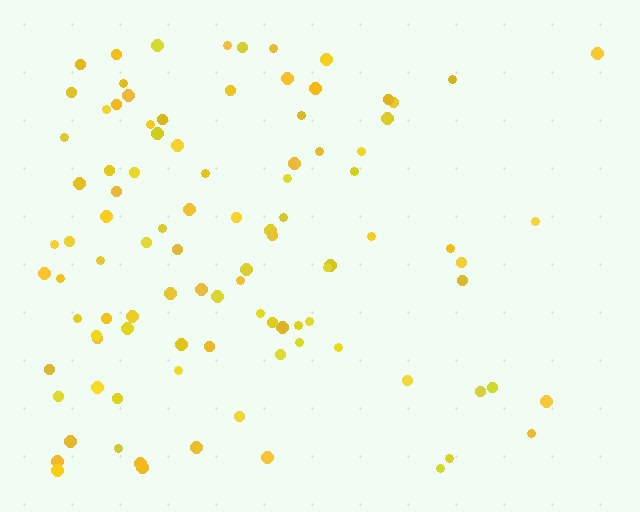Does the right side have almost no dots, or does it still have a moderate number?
Still a moderate number, just noticeably fewer than the left.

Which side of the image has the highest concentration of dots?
The left.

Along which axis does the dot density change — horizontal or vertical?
Horizontal.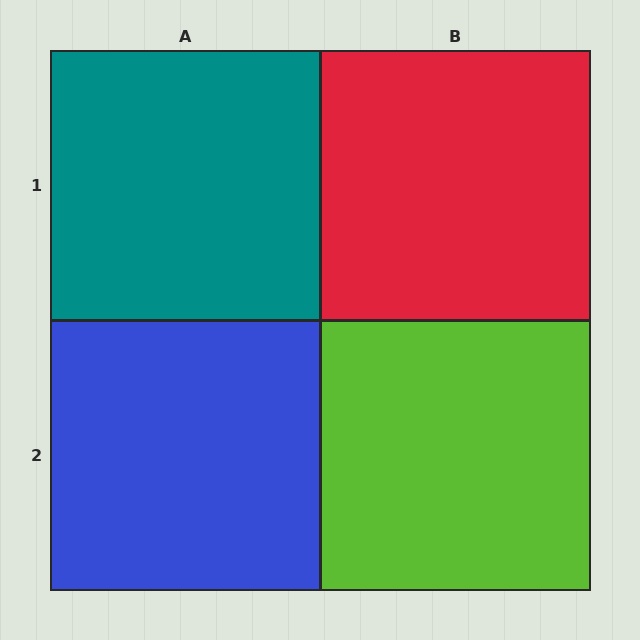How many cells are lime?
1 cell is lime.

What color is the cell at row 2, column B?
Lime.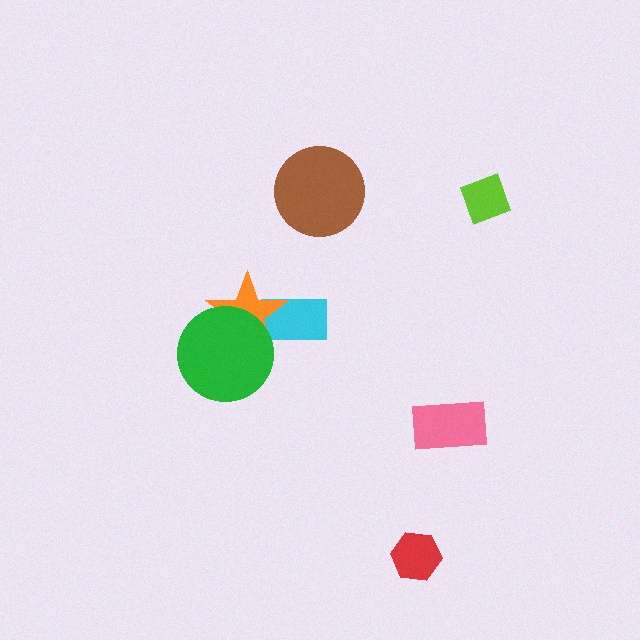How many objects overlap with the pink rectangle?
0 objects overlap with the pink rectangle.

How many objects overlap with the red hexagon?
0 objects overlap with the red hexagon.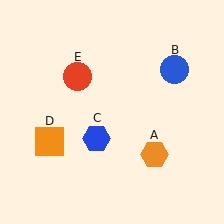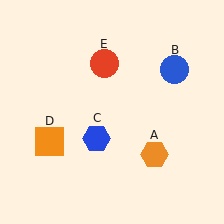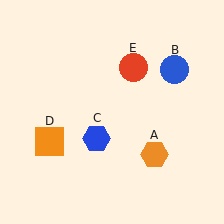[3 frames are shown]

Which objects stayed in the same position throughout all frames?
Orange hexagon (object A) and blue circle (object B) and blue hexagon (object C) and orange square (object D) remained stationary.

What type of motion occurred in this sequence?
The red circle (object E) rotated clockwise around the center of the scene.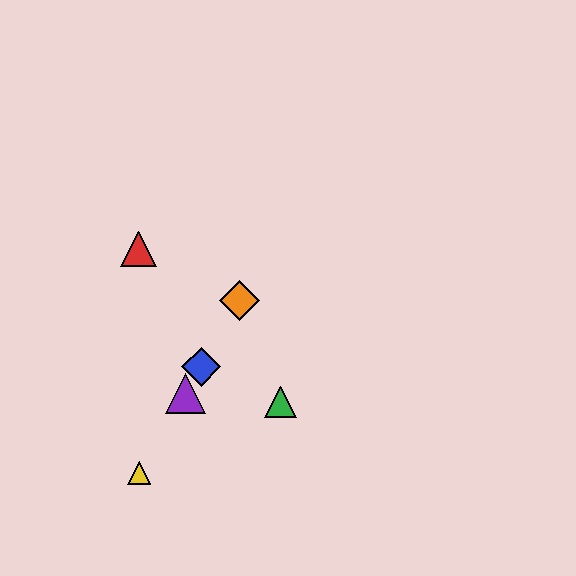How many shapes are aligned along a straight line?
4 shapes (the blue diamond, the yellow triangle, the purple triangle, the orange diamond) are aligned along a straight line.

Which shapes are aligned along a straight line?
The blue diamond, the yellow triangle, the purple triangle, the orange diamond are aligned along a straight line.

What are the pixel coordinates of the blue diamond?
The blue diamond is at (201, 367).